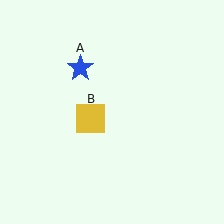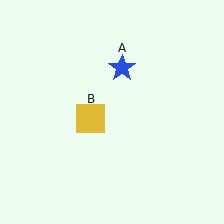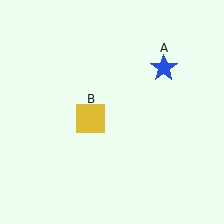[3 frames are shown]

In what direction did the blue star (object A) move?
The blue star (object A) moved right.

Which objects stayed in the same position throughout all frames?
Yellow square (object B) remained stationary.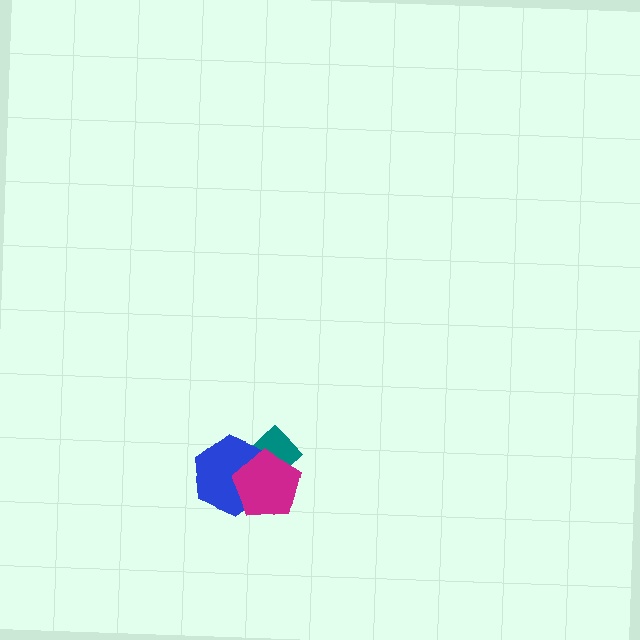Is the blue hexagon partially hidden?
Yes, it is partially covered by another shape.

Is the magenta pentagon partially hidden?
No, no other shape covers it.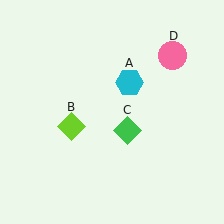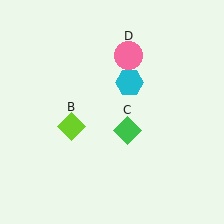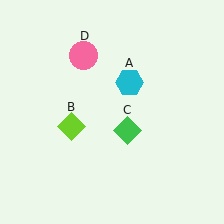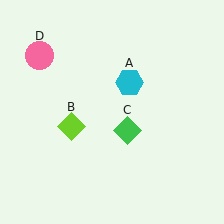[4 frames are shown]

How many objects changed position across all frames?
1 object changed position: pink circle (object D).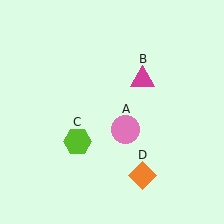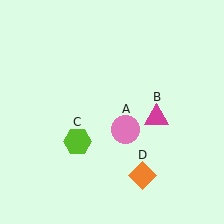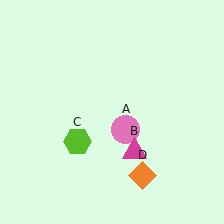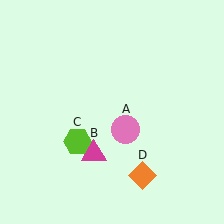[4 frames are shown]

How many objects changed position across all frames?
1 object changed position: magenta triangle (object B).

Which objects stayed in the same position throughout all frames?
Pink circle (object A) and lime hexagon (object C) and orange diamond (object D) remained stationary.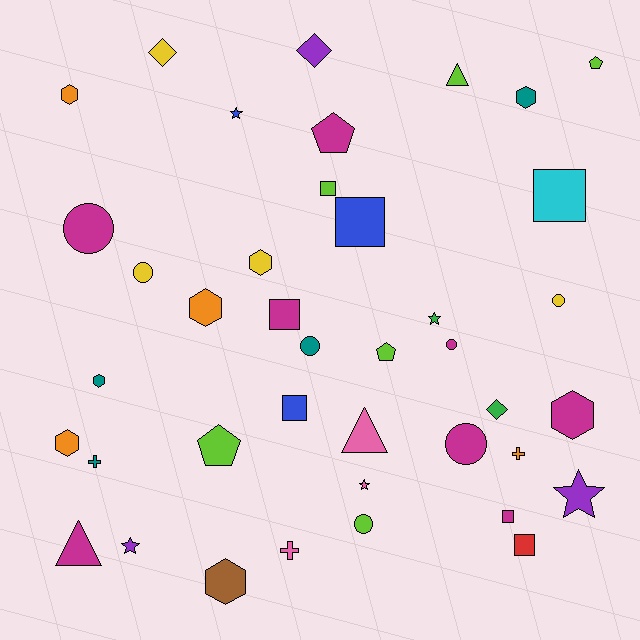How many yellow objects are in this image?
There are 4 yellow objects.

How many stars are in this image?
There are 5 stars.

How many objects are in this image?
There are 40 objects.